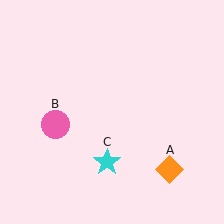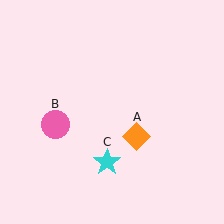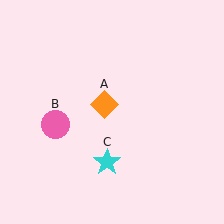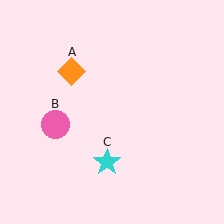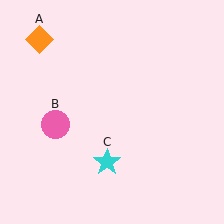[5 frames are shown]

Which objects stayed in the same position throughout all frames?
Pink circle (object B) and cyan star (object C) remained stationary.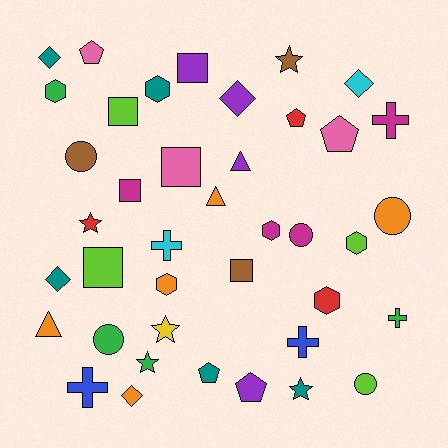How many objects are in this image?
There are 40 objects.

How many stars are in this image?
There are 5 stars.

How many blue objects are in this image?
There are 2 blue objects.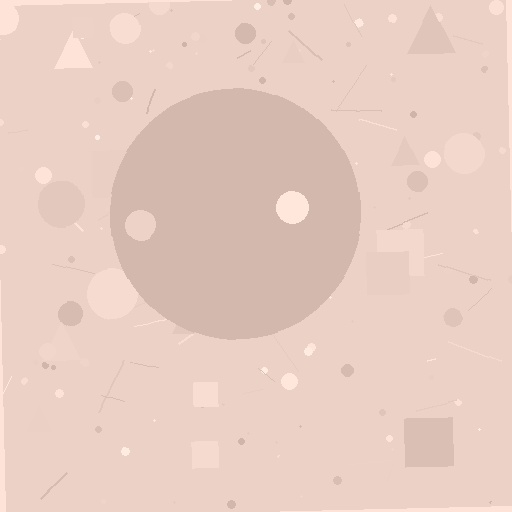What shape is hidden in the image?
A circle is hidden in the image.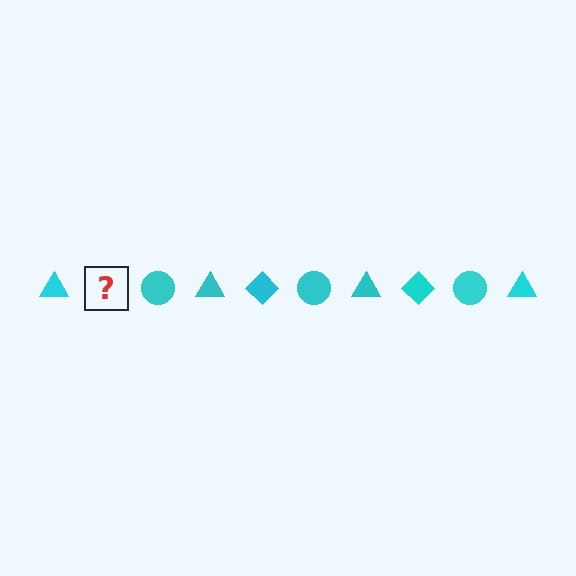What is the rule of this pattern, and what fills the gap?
The rule is that the pattern cycles through triangle, diamond, circle shapes in cyan. The gap should be filled with a cyan diamond.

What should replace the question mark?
The question mark should be replaced with a cyan diamond.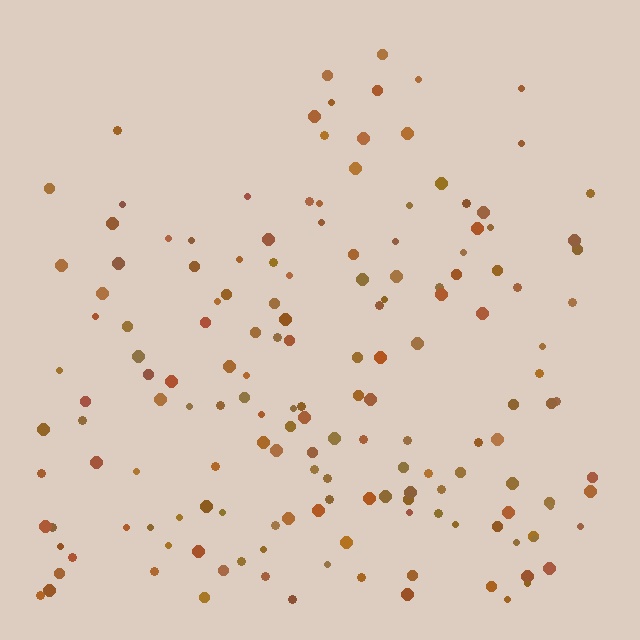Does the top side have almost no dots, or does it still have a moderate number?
Still a moderate number, just noticeably fewer than the bottom.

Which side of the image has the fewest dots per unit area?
The top.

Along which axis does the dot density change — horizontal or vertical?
Vertical.